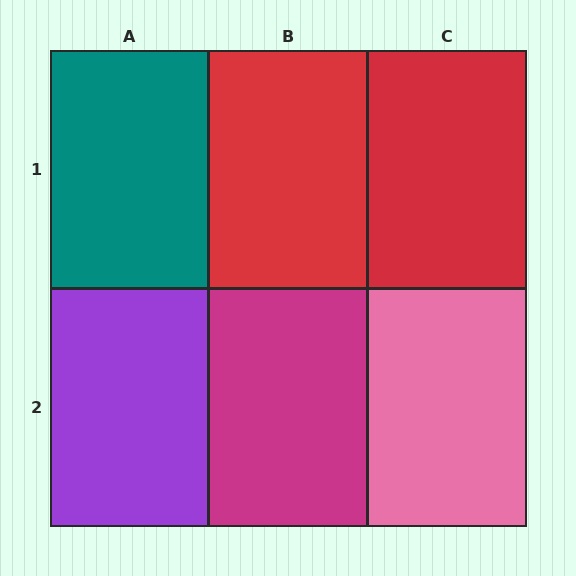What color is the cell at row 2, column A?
Purple.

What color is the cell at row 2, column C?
Pink.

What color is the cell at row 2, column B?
Magenta.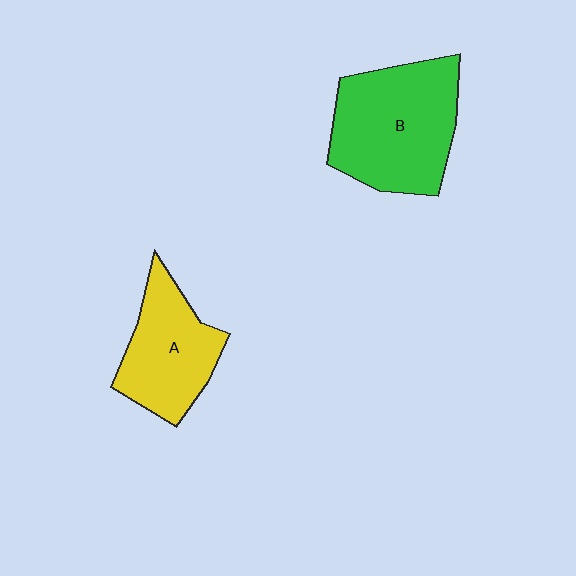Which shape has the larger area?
Shape B (green).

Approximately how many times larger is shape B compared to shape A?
Approximately 1.4 times.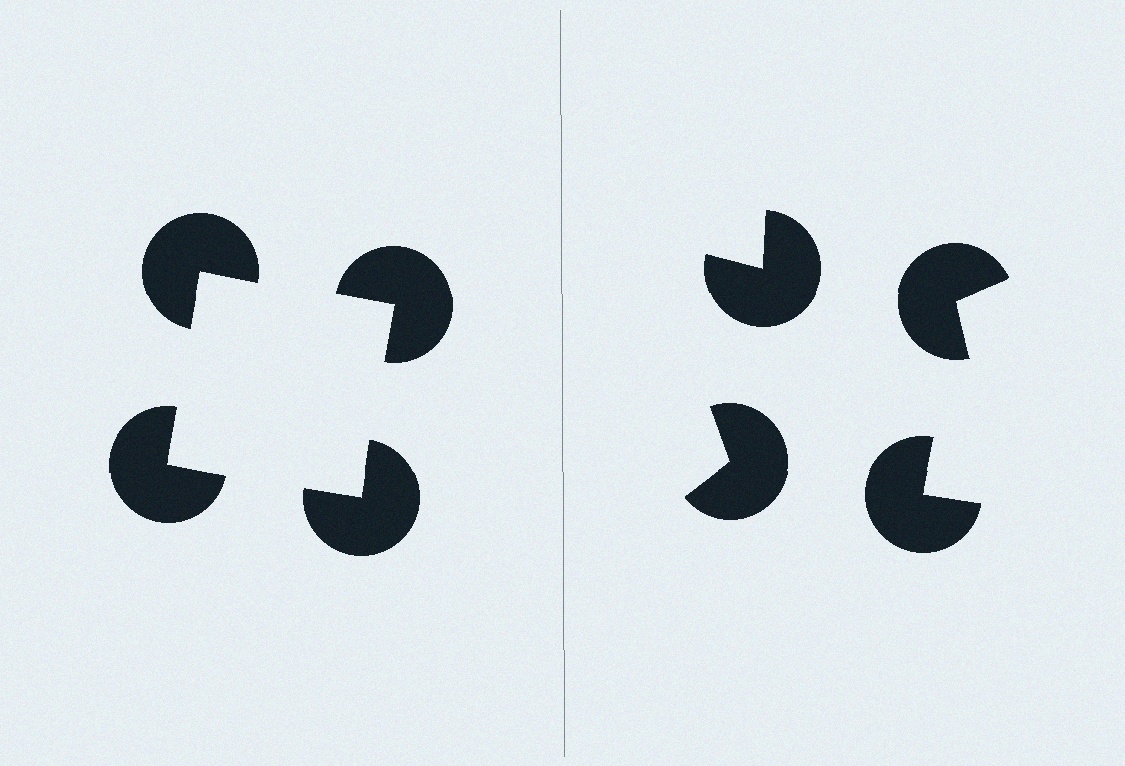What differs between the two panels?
The pac-man discs are positioned identically on both sides; only the wedge orientations differ. On the left they align to a square; on the right they are misaligned.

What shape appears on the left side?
An illusory square.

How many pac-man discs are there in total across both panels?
8 — 4 on each side.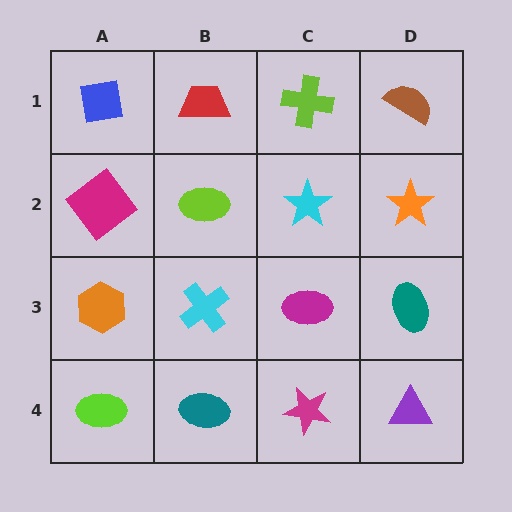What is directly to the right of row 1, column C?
A brown semicircle.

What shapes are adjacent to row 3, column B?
A lime ellipse (row 2, column B), a teal ellipse (row 4, column B), an orange hexagon (row 3, column A), a magenta ellipse (row 3, column C).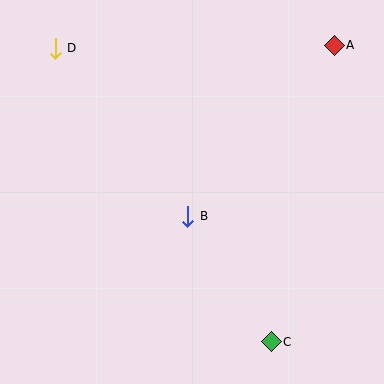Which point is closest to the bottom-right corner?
Point C is closest to the bottom-right corner.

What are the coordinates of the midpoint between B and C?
The midpoint between B and C is at (229, 279).